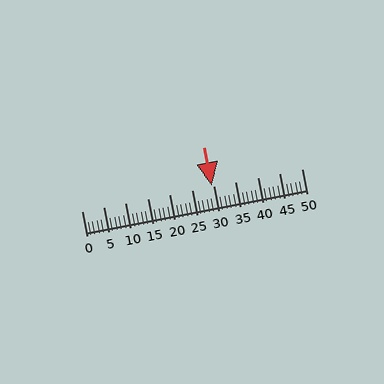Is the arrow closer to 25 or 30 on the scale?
The arrow is closer to 30.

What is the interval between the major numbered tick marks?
The major tick marks are spaced 5 units apart.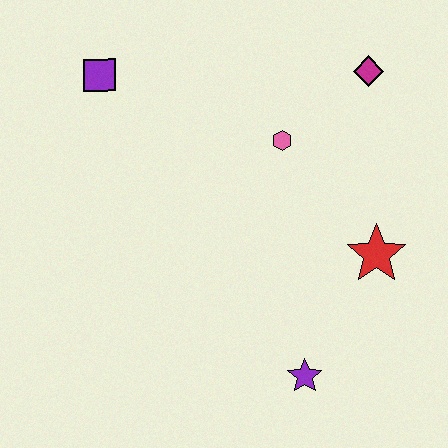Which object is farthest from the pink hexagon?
The purple star is farthest from the pink hexagon.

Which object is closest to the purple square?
The pink hexagon is closest to the purple square.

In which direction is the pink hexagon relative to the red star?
The pink hexagon is above the red star.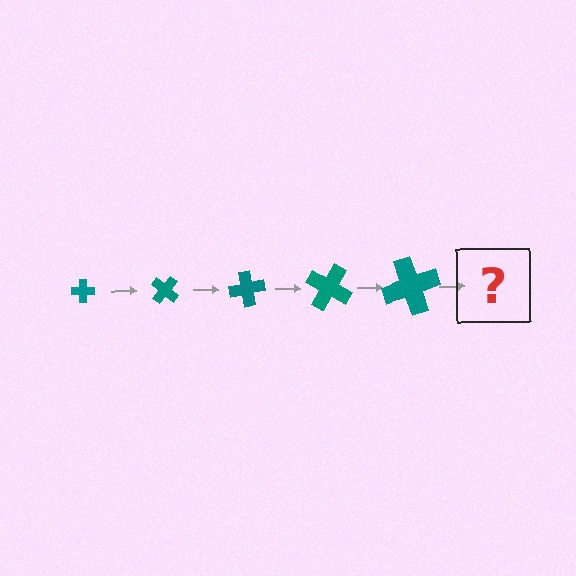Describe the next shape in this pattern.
It should be a cross, larger than the previous one and rotated 200 degrees from the start.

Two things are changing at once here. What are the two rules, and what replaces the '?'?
The two rules are that the cross grows larger each step and it rotates 40 degrees each step. The '?' should be a cross, larger than the previous one and rotated 200 degrees from the start.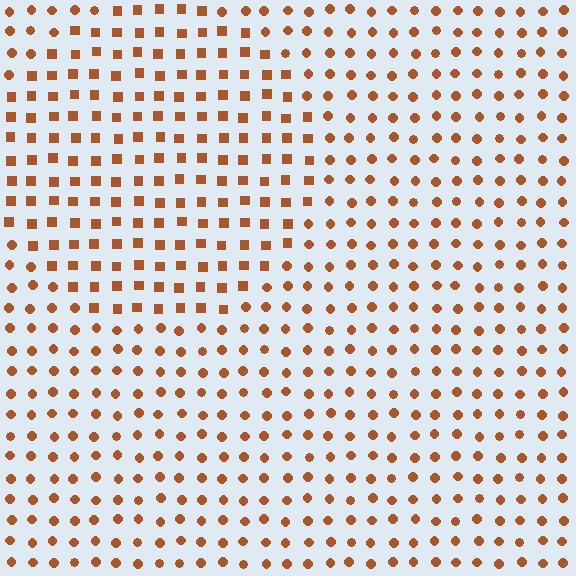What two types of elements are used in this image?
The image uses squares inside the circle region and circles outside it.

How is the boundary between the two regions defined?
The boundary is defined by a change in element shape: squares inside vs. circles outside. All elements share the same color and spacing.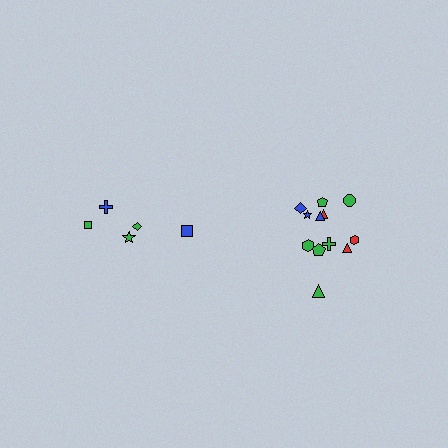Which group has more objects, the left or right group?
The right group.